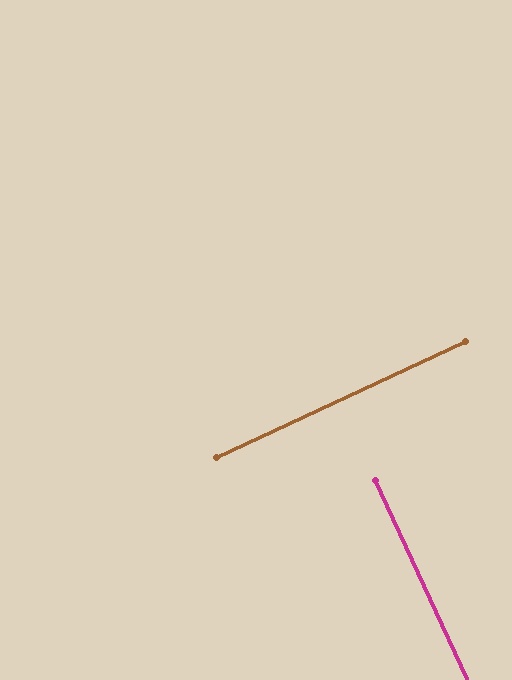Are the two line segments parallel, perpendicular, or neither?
Perpendicular — they meet at approximately 90°.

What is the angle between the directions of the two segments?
Approximately 90 degrees.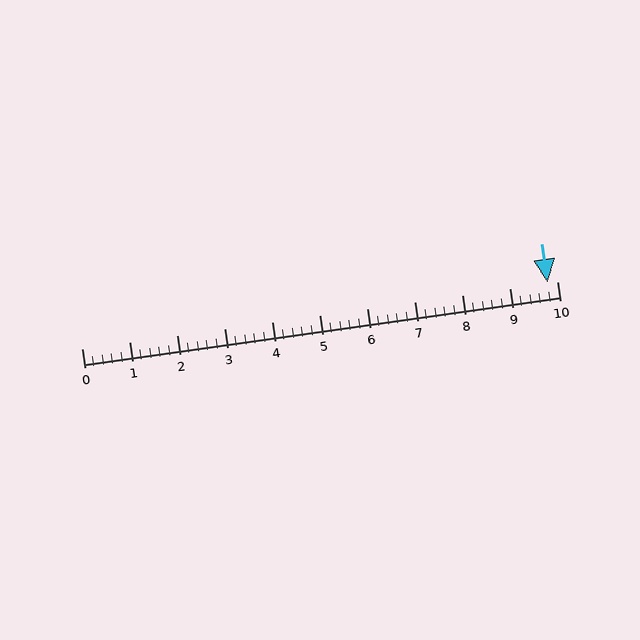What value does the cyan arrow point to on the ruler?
The cyan arrow points to approximately 9.8.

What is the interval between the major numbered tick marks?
The major tick marks are spaced 1 units apart.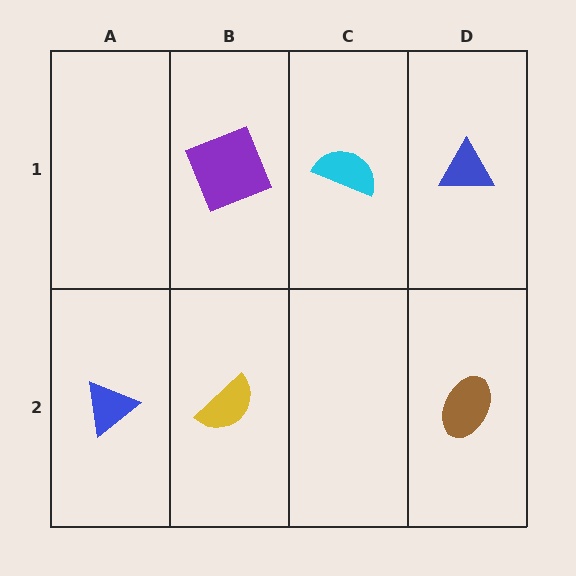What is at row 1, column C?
A cyan semicircle.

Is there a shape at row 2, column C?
No, that cell is empty.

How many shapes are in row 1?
3 shapes.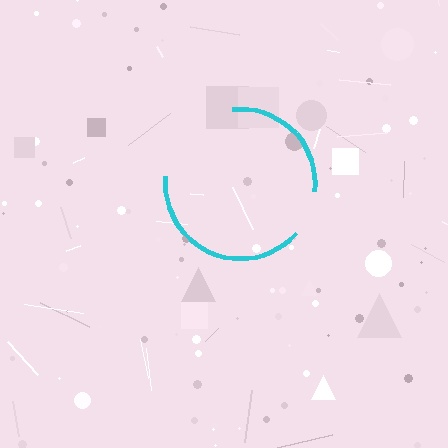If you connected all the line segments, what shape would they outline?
They would outline a circle.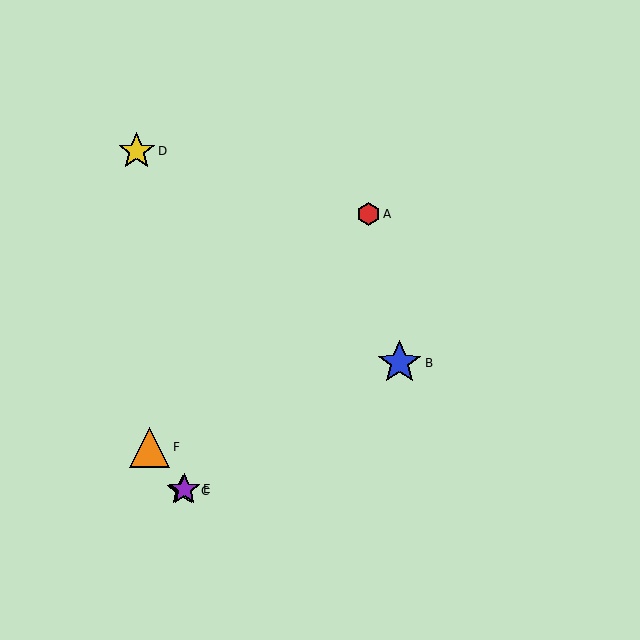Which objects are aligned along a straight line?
Objects B, C, E are aligned along a straight line.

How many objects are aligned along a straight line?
3 objects (B, C, E) are aligned along a straight line.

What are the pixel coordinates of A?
Object A is at (369, 214).